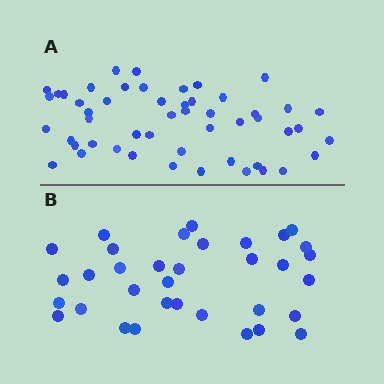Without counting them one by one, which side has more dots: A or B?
Region A (the top region) has more dots.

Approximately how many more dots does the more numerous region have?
Region A has approximately 15 more dots than region B.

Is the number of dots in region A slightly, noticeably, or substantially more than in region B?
Region A has substantially more. The ratio is roughly 1.5 to 1.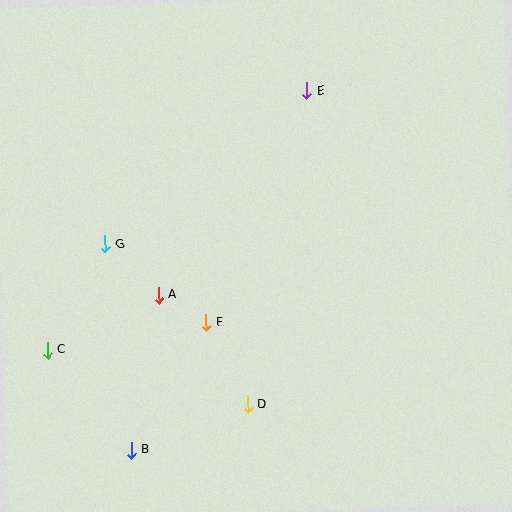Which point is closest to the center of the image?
Point F at (206, 323) is closest to the center.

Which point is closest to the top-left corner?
Point G is closest to the top-left corner.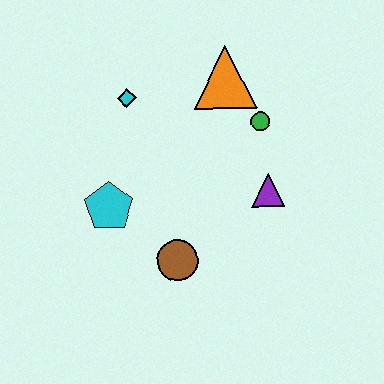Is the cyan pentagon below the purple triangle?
Yes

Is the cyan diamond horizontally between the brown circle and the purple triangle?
No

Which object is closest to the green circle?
The orange triangle is closest to the green circle.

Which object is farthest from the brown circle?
The orange triangle is farthest from the brown circle.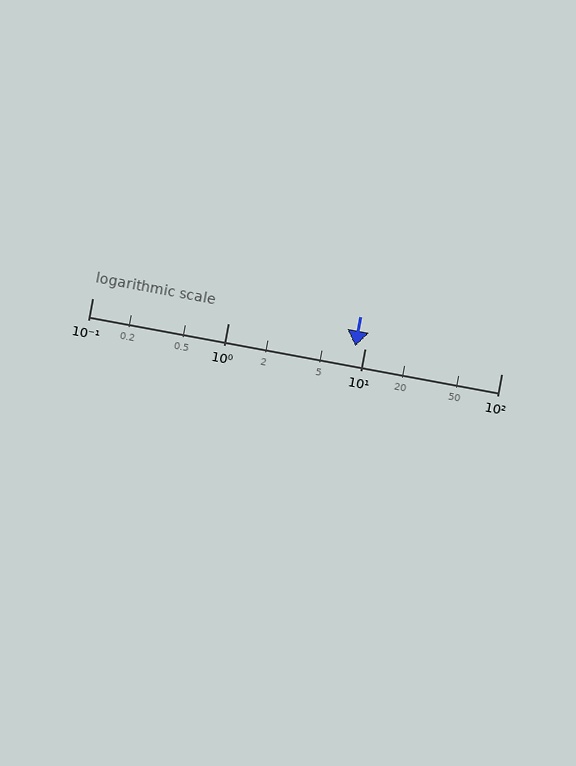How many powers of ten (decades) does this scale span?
The scale spans 3 decades, from 0.1 to 100.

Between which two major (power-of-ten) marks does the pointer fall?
The pointer is between 1 and 10.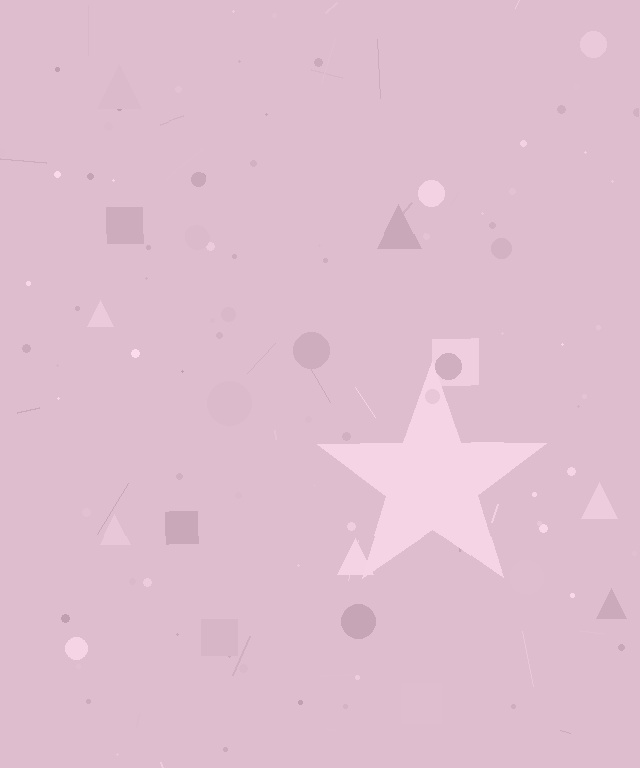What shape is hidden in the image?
A star is hidden in the image.